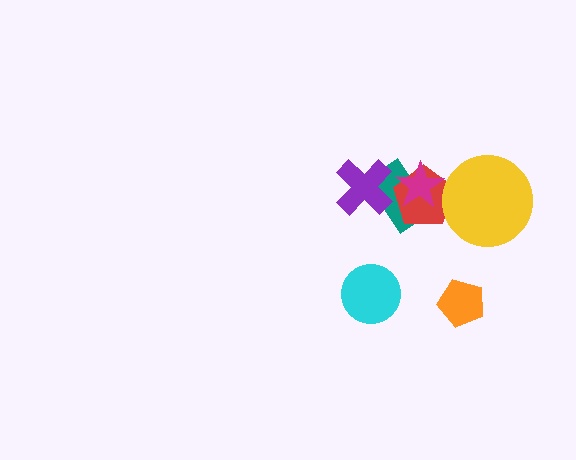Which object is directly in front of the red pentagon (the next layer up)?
The magenta star is directly in front of the red pentagon.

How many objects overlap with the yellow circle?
1 object overlaps with the yellow circle.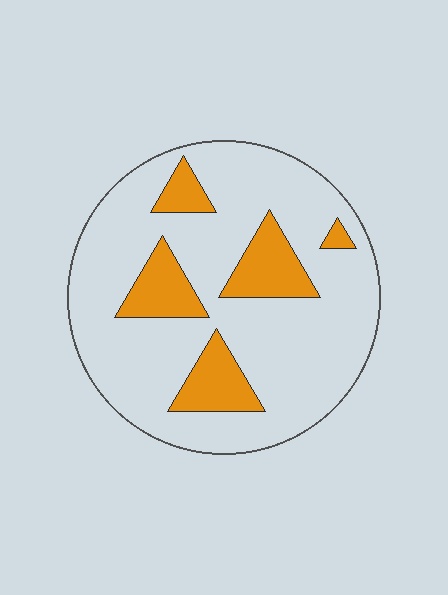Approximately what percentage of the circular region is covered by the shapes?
Approximately 20%.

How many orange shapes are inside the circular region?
5.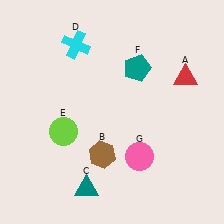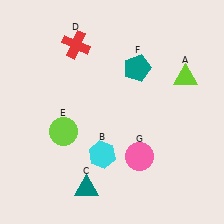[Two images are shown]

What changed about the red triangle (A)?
In Image 1, A is red. In Image 2, it changed to lime.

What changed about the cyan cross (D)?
In Image 1, D is cyan. In Image 2, it changed to red.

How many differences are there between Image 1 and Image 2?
There are 3 differences between the two images.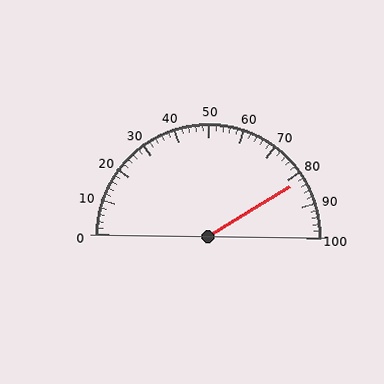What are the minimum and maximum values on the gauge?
The gauge ranges from 0 to 100.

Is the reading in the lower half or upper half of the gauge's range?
The reading is in the upper half of the range (0 to 100).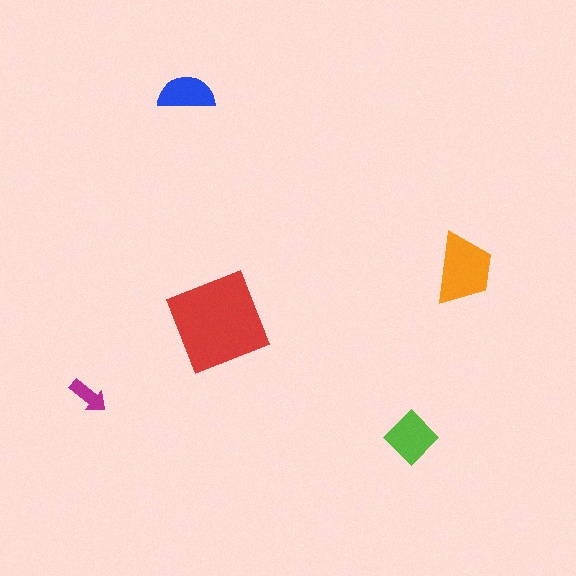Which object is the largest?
The red square.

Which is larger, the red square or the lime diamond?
The red square.